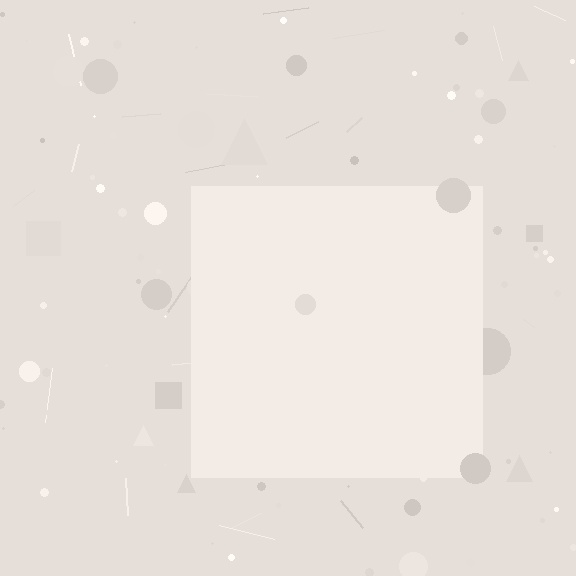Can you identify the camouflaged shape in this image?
The camouflaged shape is a square.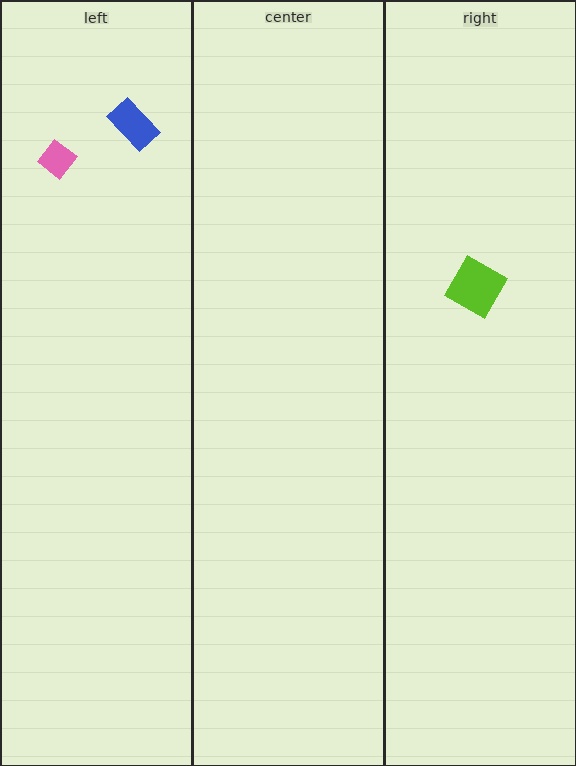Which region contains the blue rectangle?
The left region.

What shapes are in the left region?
The pink diamond, the blue rectangle.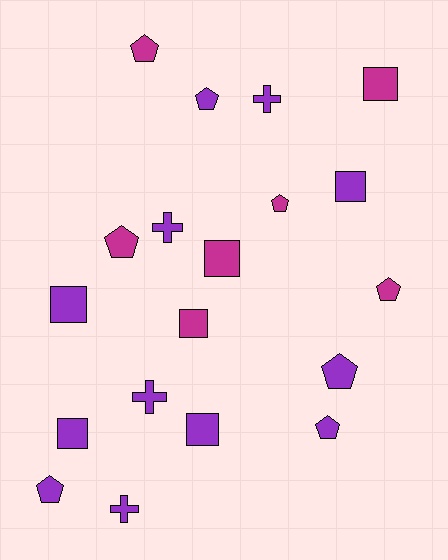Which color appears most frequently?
Purple, with 12 objects.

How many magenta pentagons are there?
There are 4 magenta pentagons.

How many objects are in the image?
There are 19 objects.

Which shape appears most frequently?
Pentagon, with 8 objects.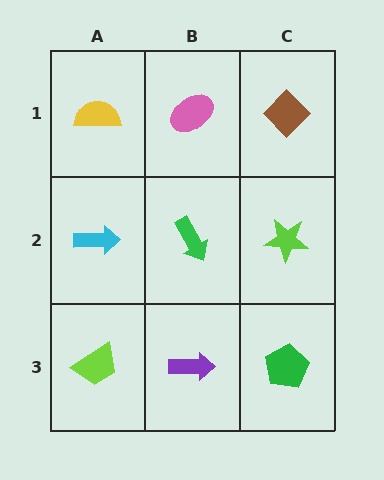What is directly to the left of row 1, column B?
A yellow semicircle.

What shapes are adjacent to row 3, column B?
A green arrow (row 2, column B), a lime trapezoid (row 3, column A), a green pentagon (row 3, column C).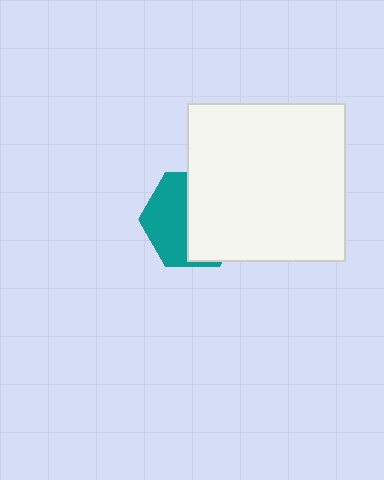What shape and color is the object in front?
The object in front is a white square.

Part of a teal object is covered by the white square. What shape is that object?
It is a hexagon.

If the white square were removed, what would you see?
You would see the complete teal hexagon.